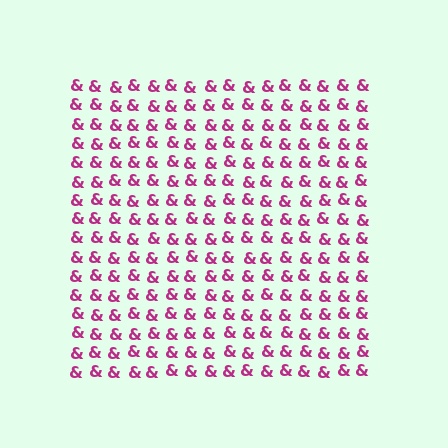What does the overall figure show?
The overall figure shows a square.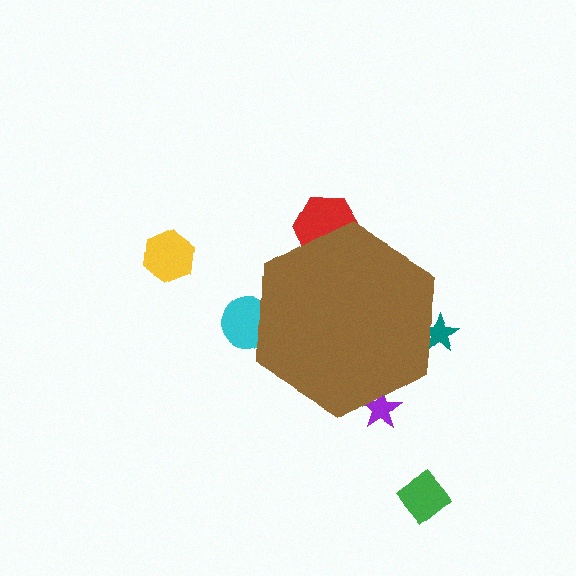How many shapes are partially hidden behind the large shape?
4 shapes are partially hidden.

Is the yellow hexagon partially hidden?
No, the yellow hexagon is fully visible.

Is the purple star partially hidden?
Yes, the purple star is partially hidden behind the brown hexagon.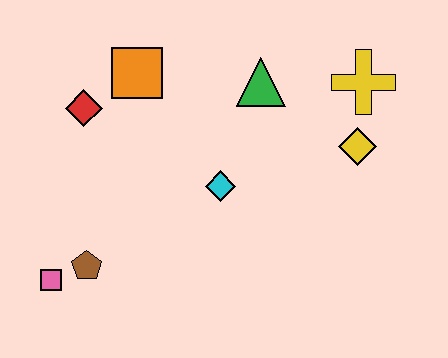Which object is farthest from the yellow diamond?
The pink square is farthest from the yellow diamond.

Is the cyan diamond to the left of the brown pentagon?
No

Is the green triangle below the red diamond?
No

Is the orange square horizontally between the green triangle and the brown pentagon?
Yes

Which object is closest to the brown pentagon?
The pink square is closest to the brown pentagon.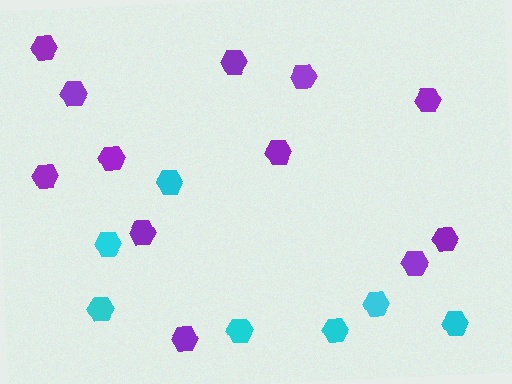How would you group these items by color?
There are 2 groups: one group of purple hexagons (12) and one group of cyan hexagons (7).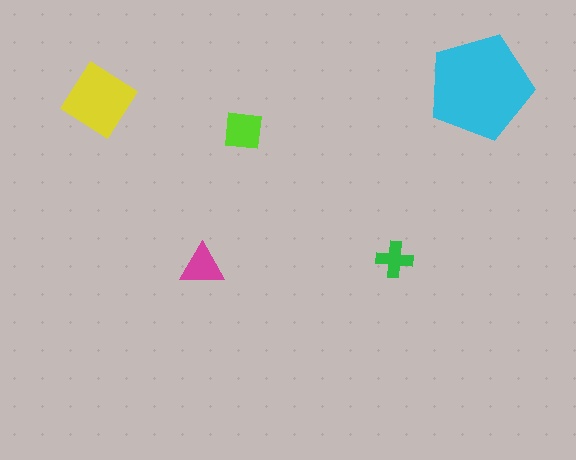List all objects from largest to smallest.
The cyan pentagon, the yellow diamond, the lime square, the magenta triangle, the green cross.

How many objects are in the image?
There are 5 objects in the image.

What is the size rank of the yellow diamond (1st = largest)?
2nd.